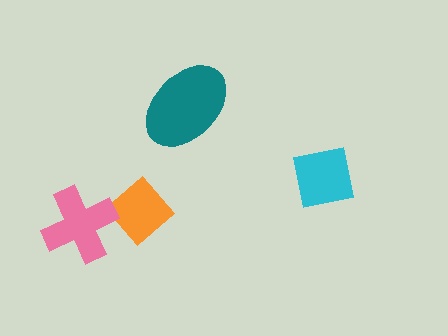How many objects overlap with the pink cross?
1 object overlaps with the pink cross.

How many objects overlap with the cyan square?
0 objects overlap with the cyan square.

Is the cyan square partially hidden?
No, no other shape covers it.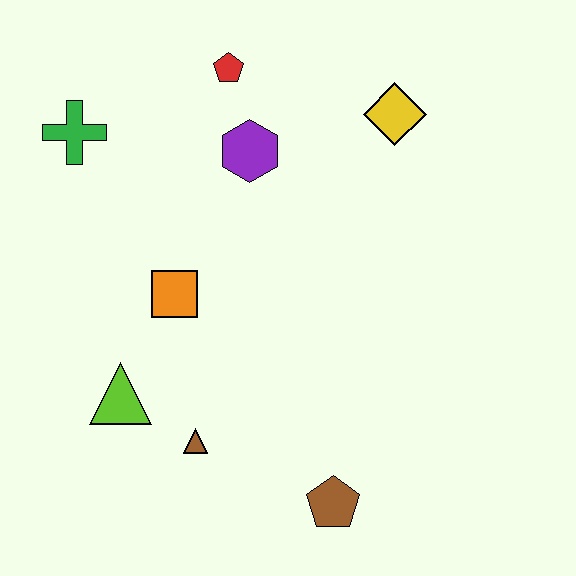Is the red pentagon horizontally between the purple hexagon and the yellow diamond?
No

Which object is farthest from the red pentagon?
The brown pentagon is farthest from the red pentagon.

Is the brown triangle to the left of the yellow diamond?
Yes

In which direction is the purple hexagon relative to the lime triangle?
The purple hexagon is above the lime triangle.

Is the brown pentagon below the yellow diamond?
Yes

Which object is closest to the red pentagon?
The purple hexagon is closest to the red pentagon.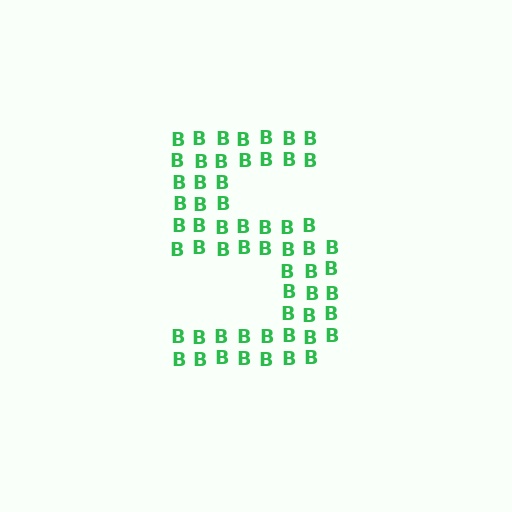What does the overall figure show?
The overall figure shows the digit 5.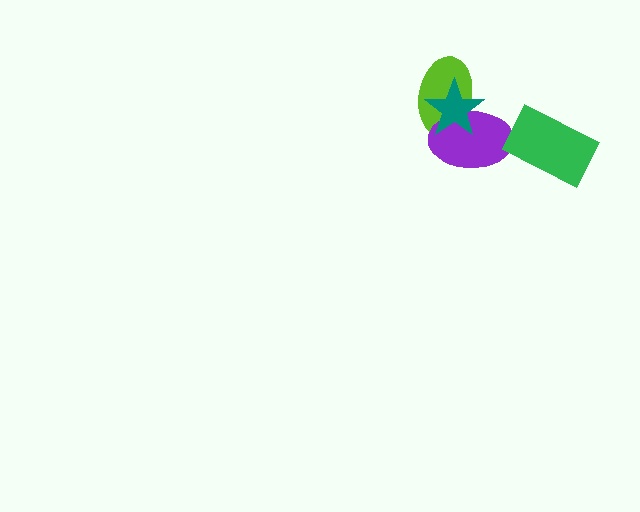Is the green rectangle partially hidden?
No, no other shape covers it.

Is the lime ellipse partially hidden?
Yes, it is partially covered by another shape.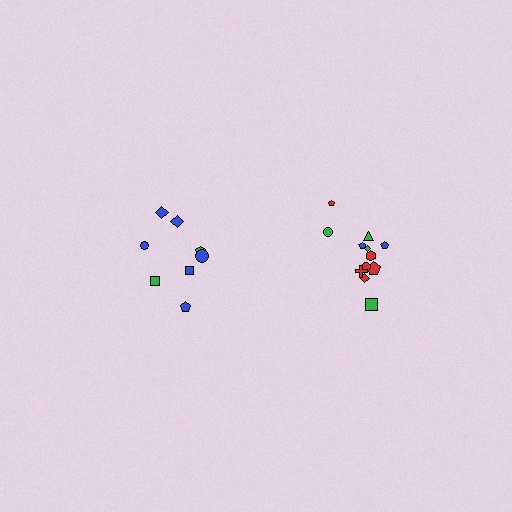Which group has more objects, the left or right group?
The right group.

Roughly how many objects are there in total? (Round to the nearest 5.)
Roughly 20 objects in total.